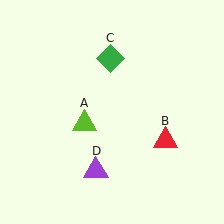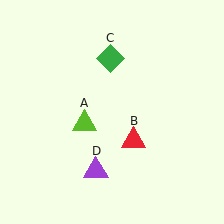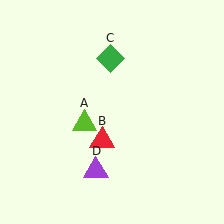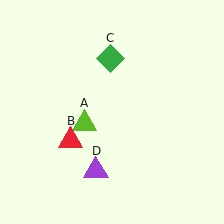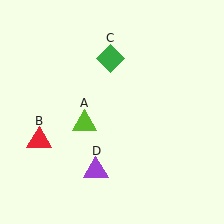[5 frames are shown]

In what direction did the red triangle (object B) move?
The red triangle (object B) moved left.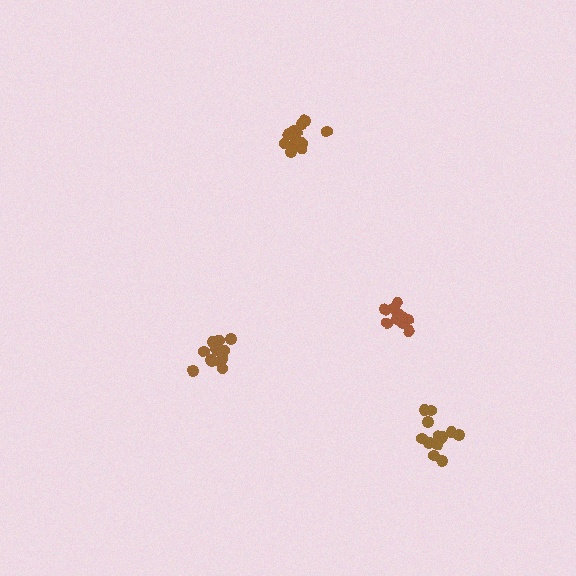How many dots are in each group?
Group 1: 12 dots, Group 2: 11 dots, Group 3: 12 dots, Group 4: 13 dots (48 total).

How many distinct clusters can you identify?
There are 4 distinct clusters.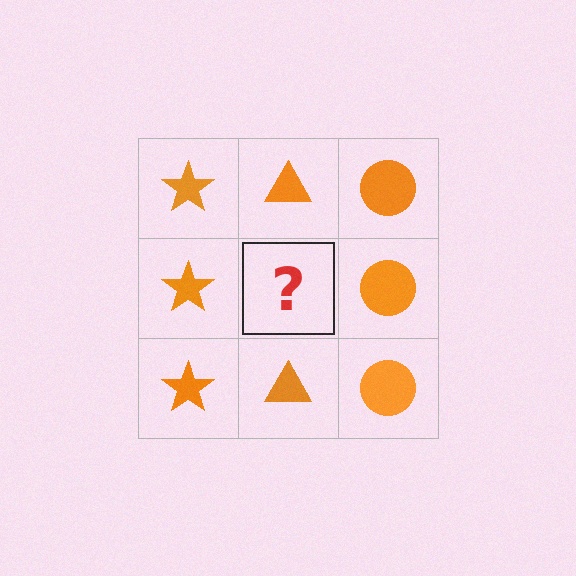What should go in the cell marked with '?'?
The missing cell should contain an orange triangle.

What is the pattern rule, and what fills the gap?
The rule is that each column has a consistent shape. The gap should be filled with an orange triangle.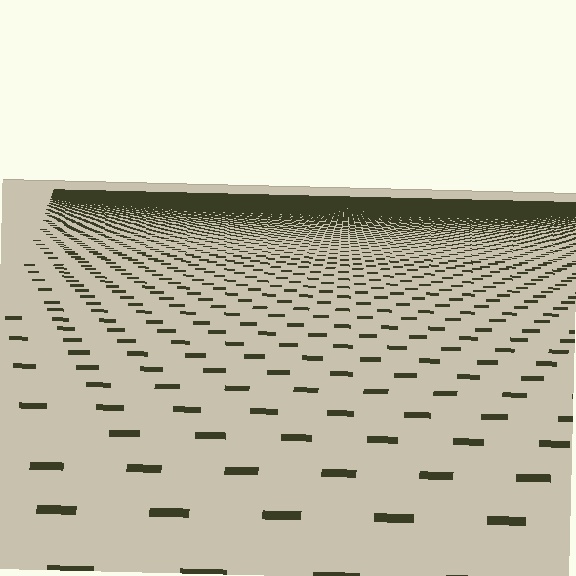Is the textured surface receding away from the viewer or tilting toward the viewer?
The surface is receding away from the viewer. Texture elements get smaller and denser toward the top.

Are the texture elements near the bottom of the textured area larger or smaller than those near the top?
Larger. Near the bottom, elements are closer to the viewer and appear at a bigger on-screen size.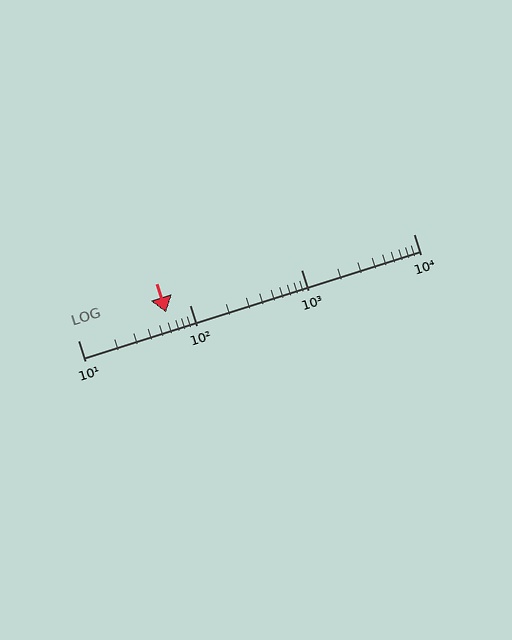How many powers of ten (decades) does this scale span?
The scale spans 3 decades, from 10 to 10000.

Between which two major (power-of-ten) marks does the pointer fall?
The pointer is between 10 and 100.